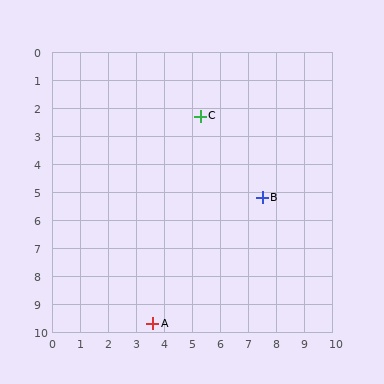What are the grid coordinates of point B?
Point B is at approximately (7.5, 5.2).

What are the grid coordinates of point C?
Point C is at approximately (5.3, 2.3).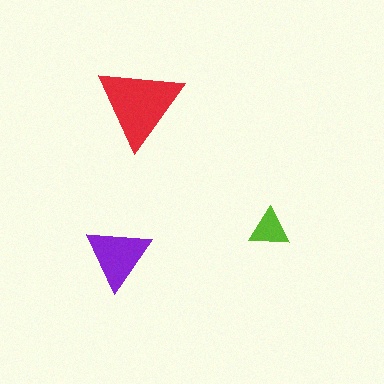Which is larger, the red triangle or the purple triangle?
The red one.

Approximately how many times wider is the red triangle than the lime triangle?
About 2 times wider.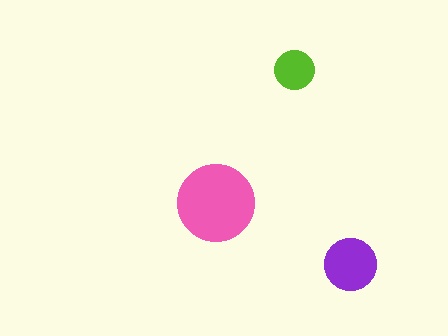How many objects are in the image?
There are 3 objects in the image.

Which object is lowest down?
The purple circle is bottommost.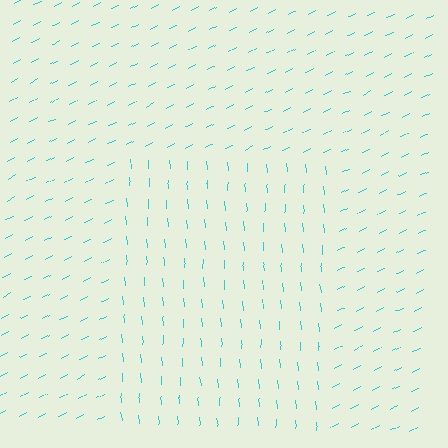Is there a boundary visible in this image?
Yes, there is a texture boundary formed by a change in line orientation.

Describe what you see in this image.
The image is filled with small cyan line segments. A rectangle region in the image has lines oriented differently from the surrounding lines, creating a visible texture boundary.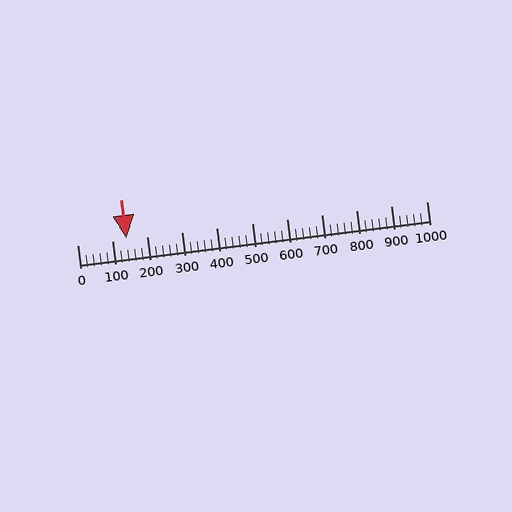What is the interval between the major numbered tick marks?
The major tick marks are spaced 100 units apart.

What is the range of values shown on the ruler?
The ruler shows values from 0 to 1000.